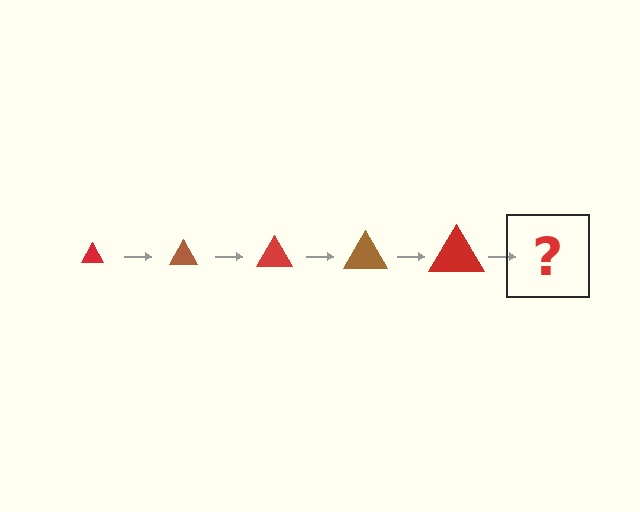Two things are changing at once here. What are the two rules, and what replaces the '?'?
The two rules are that the triangle grows larger each step and the color cycles through red and brown. The '?' should be a brown triangle, larger than the previous one.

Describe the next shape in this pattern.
It should be a brown triangle, larger than the previous one.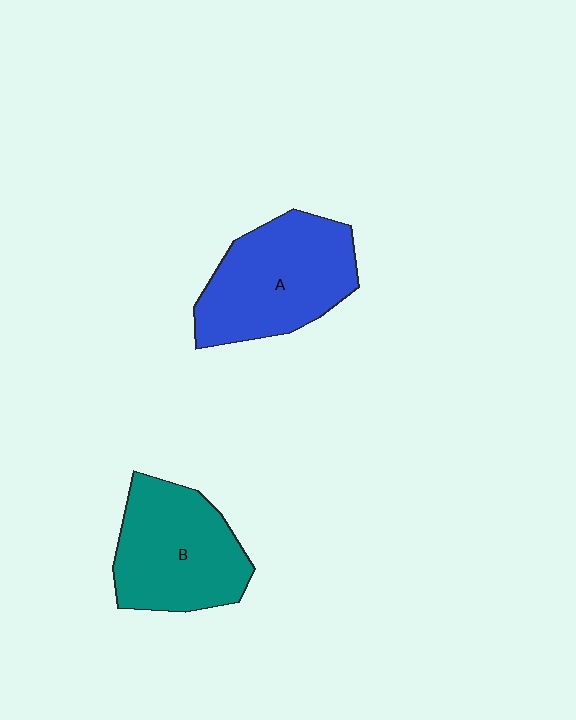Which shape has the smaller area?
Shape B (teal).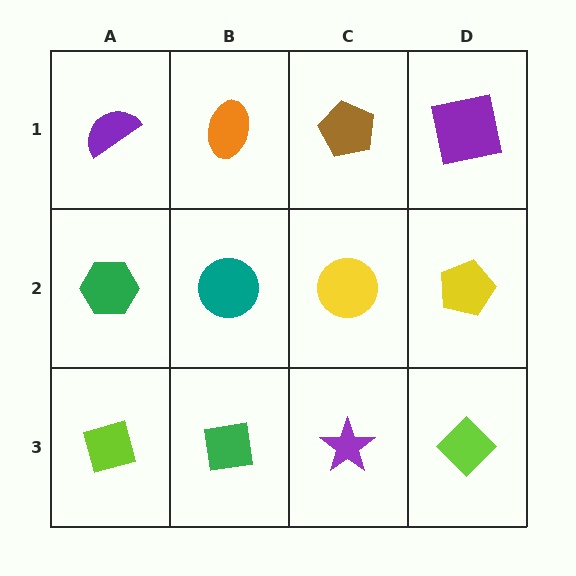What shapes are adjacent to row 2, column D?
A purple square (row 1, column D), a lime diamond (row 3, column D), a yellow circle (row 2, column C).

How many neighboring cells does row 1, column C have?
3.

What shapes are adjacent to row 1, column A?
A green hexagon (row 2, column A), an orange ellipse (row 1, column B).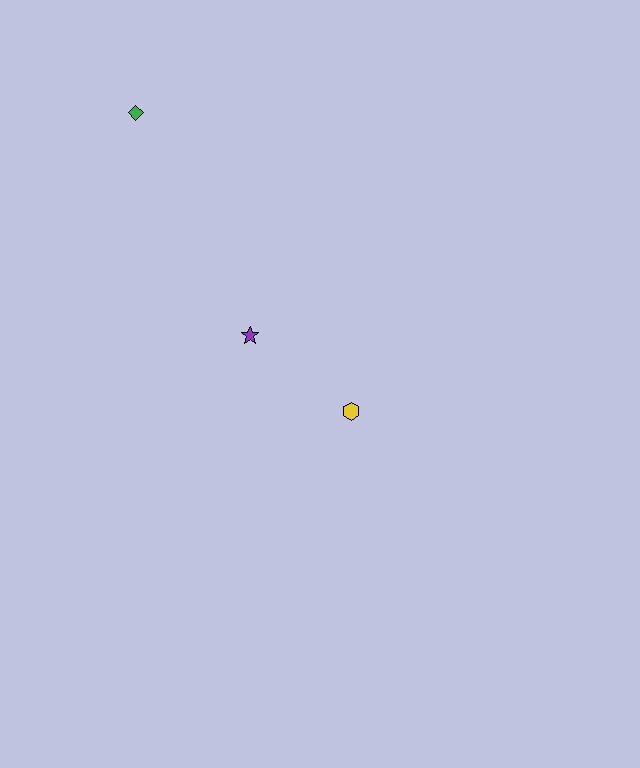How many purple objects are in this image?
There is 1 purple object.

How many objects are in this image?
There are 3 objects.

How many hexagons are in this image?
There is 1 hexagon.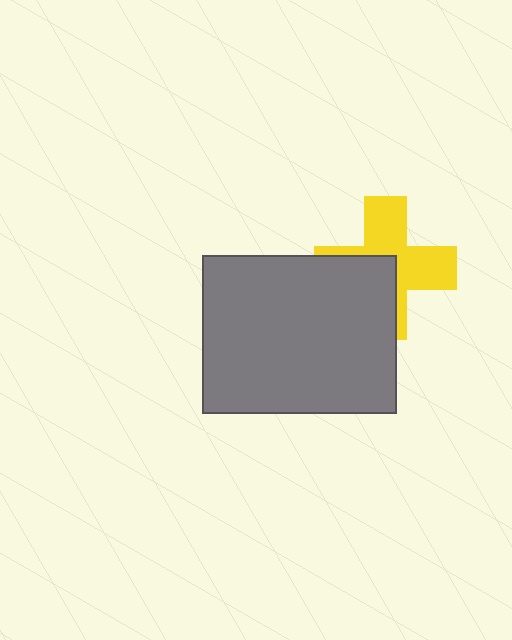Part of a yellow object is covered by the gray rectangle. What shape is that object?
It is a cross.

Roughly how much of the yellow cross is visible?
About half of it is visible (roughly 58%).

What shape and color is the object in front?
The object in front is a gray rectangle.